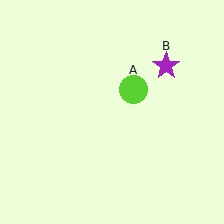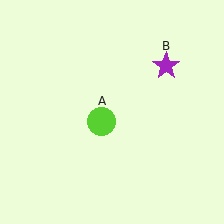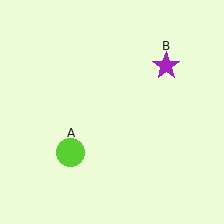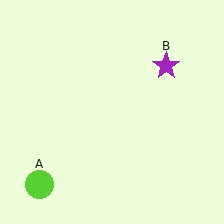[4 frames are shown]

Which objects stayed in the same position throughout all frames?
Purple star (object B) remained stationary.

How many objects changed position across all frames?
1 object changed position: lime circle (object A).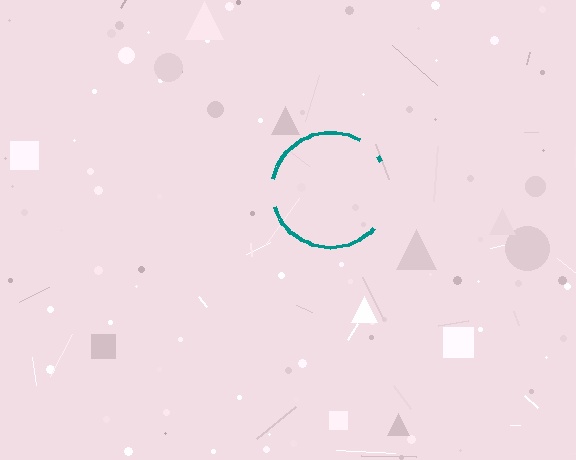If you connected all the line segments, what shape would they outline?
They would outline a circle.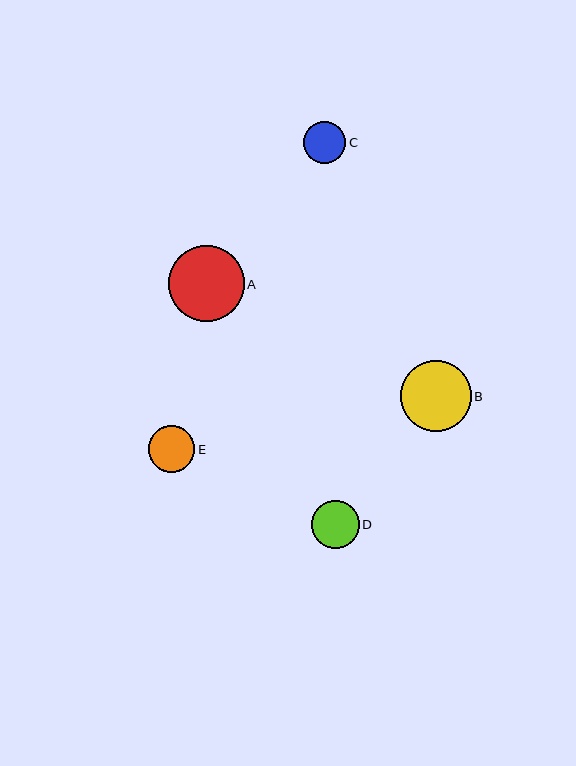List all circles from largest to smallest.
From largest to smallest: A, B, D, E, C.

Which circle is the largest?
Circle A is the largest with a size of approximately 76 pixels.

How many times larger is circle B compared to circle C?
Circle B is approximately 1.7 times the size of circle C.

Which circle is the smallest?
Circle C is the smallest with a size of approximately 42 pixels.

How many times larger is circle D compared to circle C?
Circle D is approximately 1.1 times the size of circle C.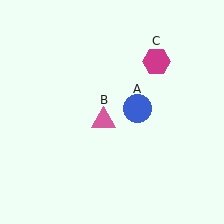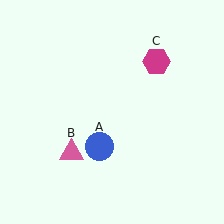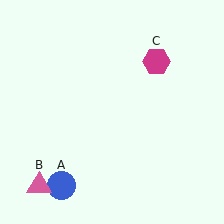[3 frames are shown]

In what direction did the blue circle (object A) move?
The blue circle (object A) moved down and to the left.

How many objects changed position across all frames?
2 objects changed position: blue circle (object A), pink triangle (object B).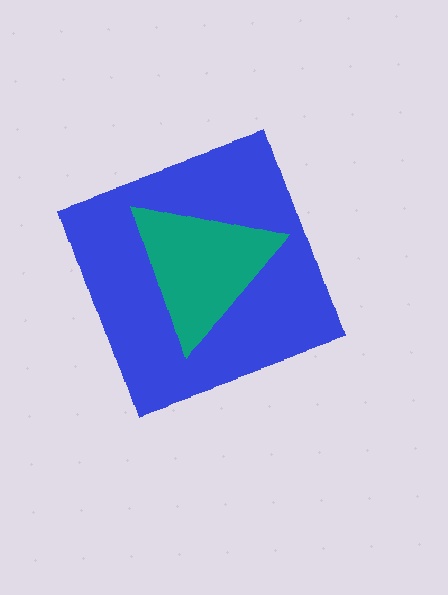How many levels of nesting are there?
2.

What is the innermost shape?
The teal triangle.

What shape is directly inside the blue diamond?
The teal triangle.